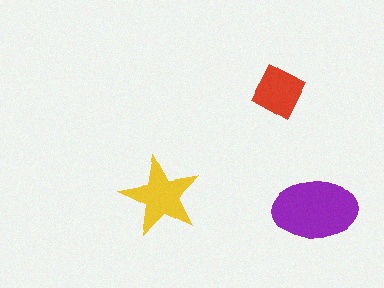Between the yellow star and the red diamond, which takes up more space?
The yellow star.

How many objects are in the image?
There are 3 objects in the image.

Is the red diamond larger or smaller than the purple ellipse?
Smaller.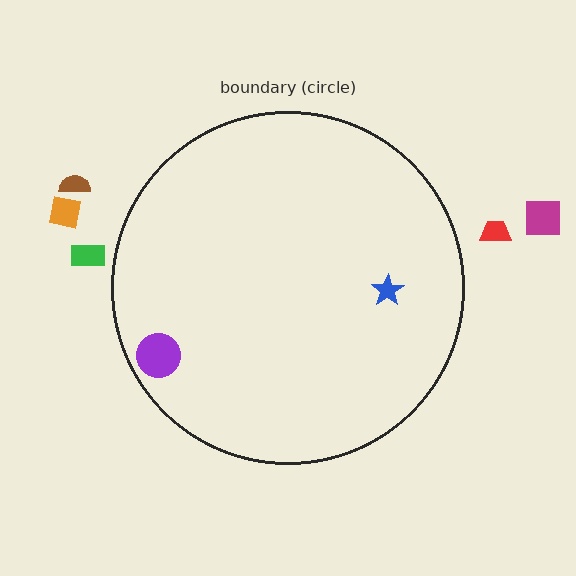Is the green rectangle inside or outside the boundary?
Outside.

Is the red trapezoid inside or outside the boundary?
Outside.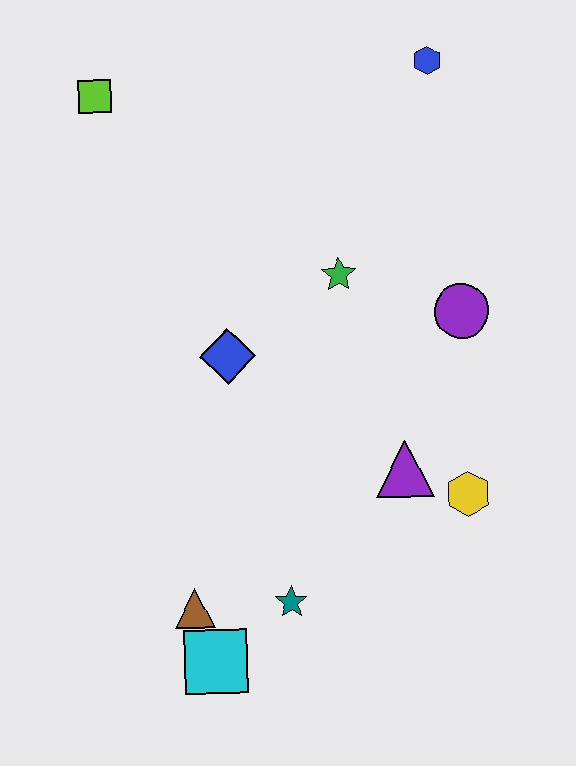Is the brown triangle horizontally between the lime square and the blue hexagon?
Yes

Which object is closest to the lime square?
The blue diamond is closest to the lime square.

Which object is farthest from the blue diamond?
The blue hexagon is farthest from the blue diamond.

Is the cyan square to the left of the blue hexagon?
Yes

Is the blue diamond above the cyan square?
Yes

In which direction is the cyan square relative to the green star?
The cyan square is below the green star.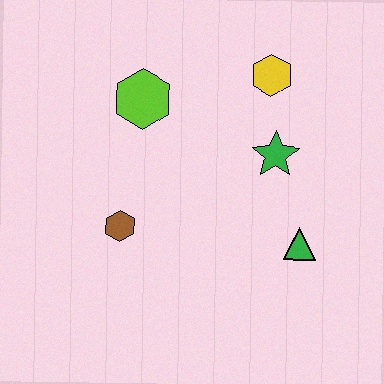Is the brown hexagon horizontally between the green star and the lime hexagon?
No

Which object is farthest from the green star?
The brown hexagon is farthest from the green star.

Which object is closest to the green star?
The yellow hexagon is closest to the green star.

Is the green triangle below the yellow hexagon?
Yes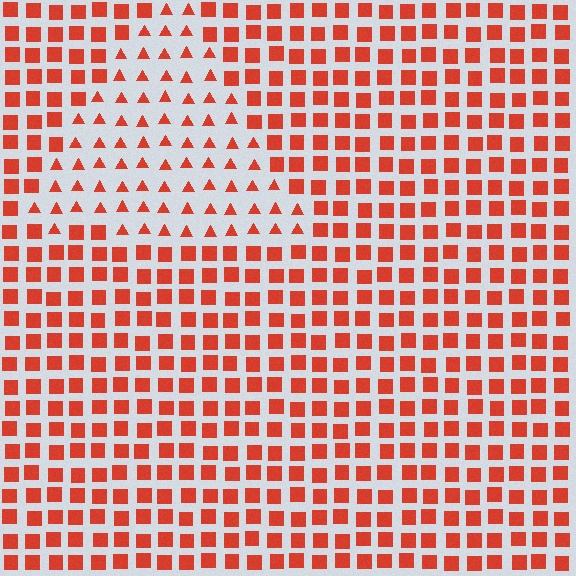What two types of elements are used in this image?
The image uses triangles inside the triangle region and squares outside it.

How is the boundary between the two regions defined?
The boundary is defined by a change in element shape: triangles inside vs. squares outside. All elements share the same color and spacing.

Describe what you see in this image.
The image is filled with small red elements arranged in a uniform grid. A triangle-shaped region contains triangles, while the surrounding area contains squares. The boundary is defined purely by the change in element shape.